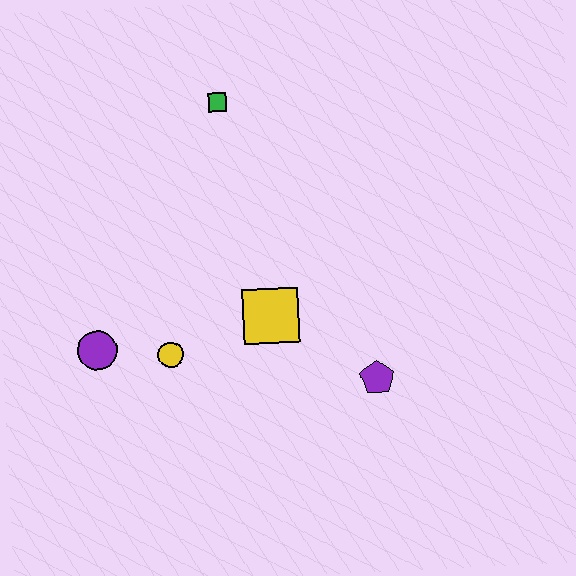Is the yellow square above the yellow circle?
Yes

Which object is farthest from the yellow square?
The green square is farthest from the yellow square.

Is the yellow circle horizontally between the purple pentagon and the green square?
No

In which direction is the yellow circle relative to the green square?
The yellow circle is below the green square.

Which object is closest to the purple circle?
The yellow circle is closest to the purple circle.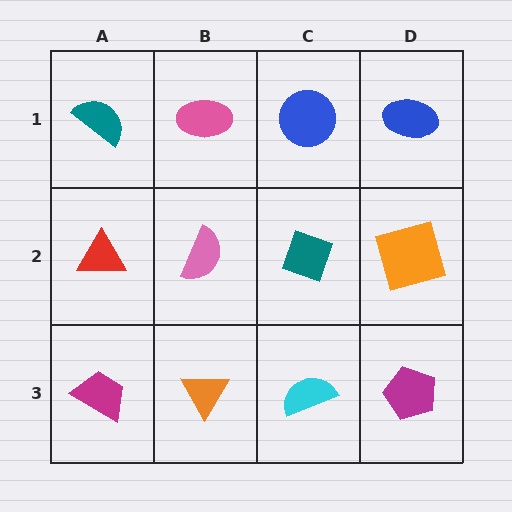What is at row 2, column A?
A red triangle.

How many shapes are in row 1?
4 shapes.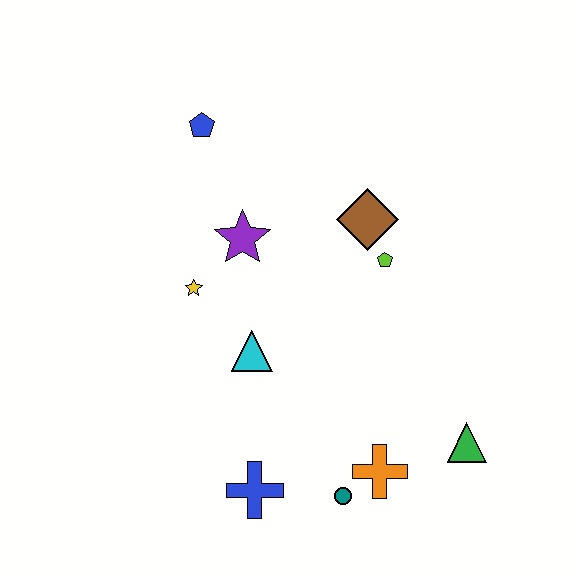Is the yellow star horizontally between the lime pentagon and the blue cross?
No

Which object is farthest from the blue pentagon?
The green triangle is farthest from the blue pentagon.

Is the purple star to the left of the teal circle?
Yes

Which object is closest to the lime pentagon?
The brown diamond is closest to the lime pentagon.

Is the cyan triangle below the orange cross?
No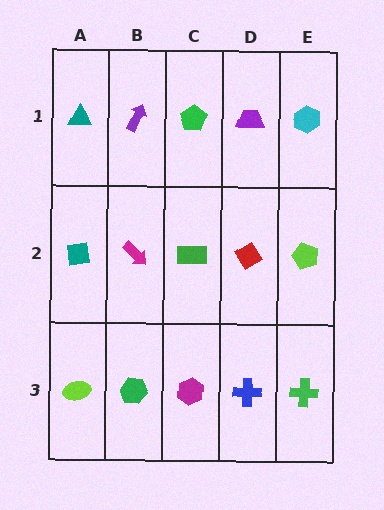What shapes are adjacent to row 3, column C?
A green rectangle (row 2, column C), a green hexagon (row 3, column B), a blue cross (row 3, column D).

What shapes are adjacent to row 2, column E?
A cyan hexagon (row 1, column E), a green cross (row 3, column E), a red diamond (row 2, column D).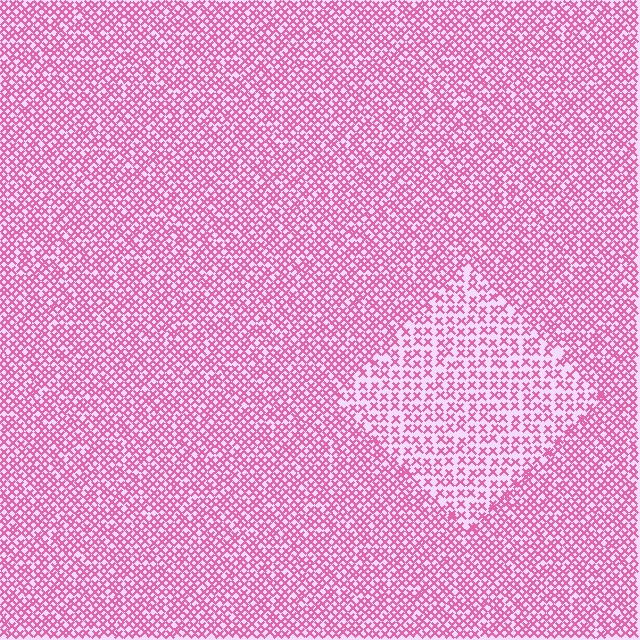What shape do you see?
I see a diamond.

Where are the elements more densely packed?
The elements are more densely packed outside the diamond boundary.